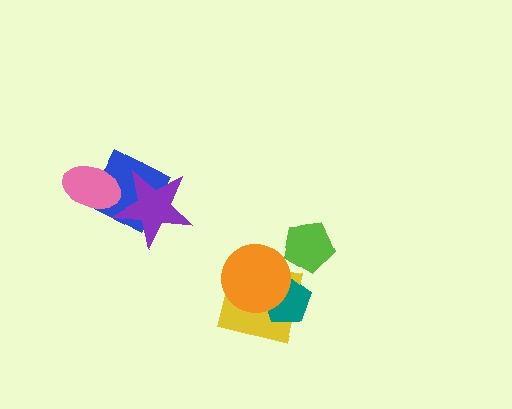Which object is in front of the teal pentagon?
The orange circle is in front of the teal pentagon.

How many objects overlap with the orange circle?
2 objects overlap with the orange circle.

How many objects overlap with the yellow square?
2 objects overlap with the yellow square.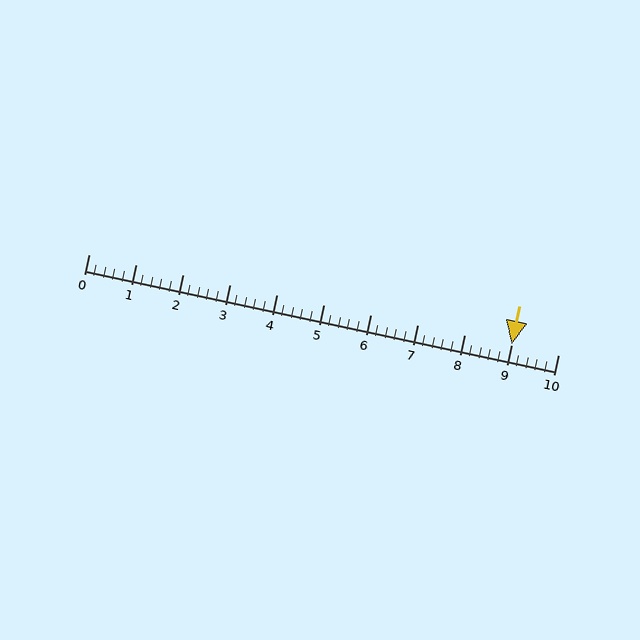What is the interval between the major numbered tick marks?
The major tick marks are spaced 1 units apart.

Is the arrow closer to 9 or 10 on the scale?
The arrow is closer to 9.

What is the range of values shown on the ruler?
The ruler shows values from 0 to 10.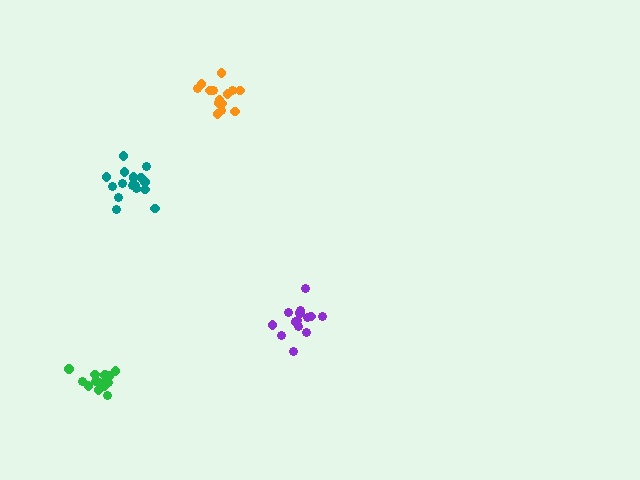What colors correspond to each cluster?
The clusters are colored: purple, orange, green, teal.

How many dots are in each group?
Group 1: 15 dots, Group 2: 14 dots, Group 3: 16 dots, Group 4: 17 dots (62 total).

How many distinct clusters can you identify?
There are 4 distinct clusters.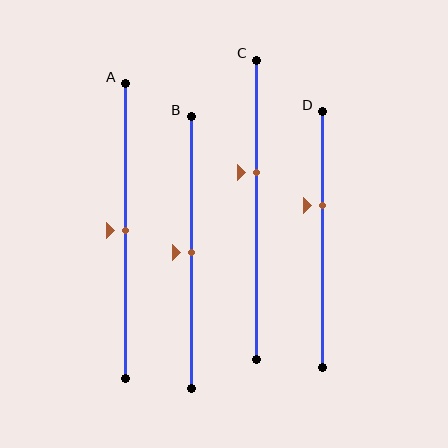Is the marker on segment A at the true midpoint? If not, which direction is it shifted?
Yes, the marker on segment A is at the true midpoint.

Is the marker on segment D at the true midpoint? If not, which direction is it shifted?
No, the marker on segment D is shifted upward by about 13% of the segment length.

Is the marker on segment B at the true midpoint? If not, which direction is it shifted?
Yes, the marker on segment B is at the true midpoint.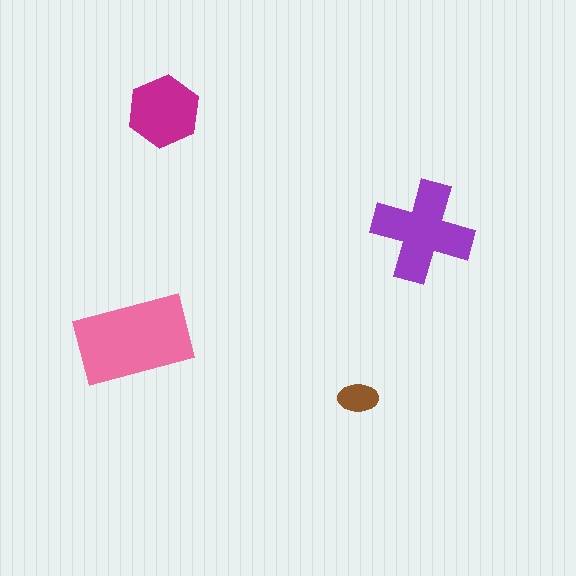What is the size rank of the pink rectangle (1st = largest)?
1st.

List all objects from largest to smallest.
The pink rectangle, the purple cross, the magenta hexagon, the brown ellipse.